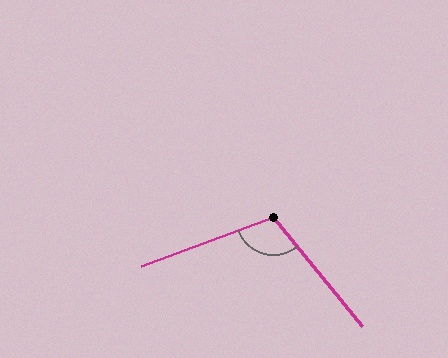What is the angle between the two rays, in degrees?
Approximately 109 degrees.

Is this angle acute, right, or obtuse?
It is obtuse.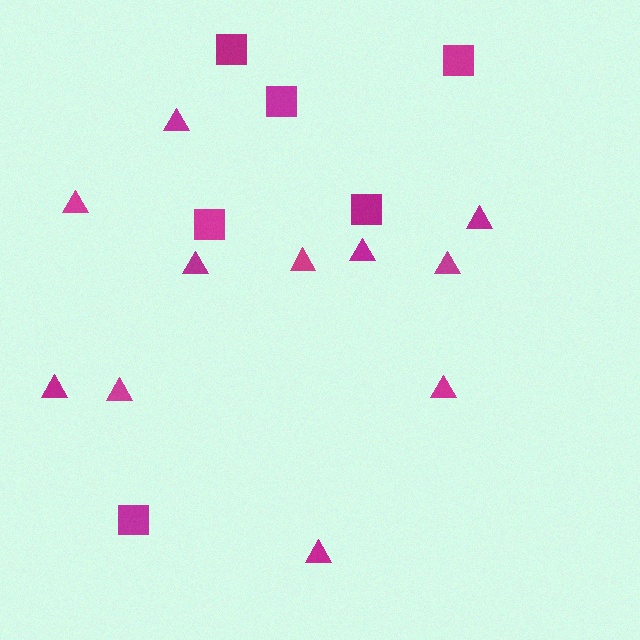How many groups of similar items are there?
There are 2 groups: one group of triangles (11) and one group of squares (6).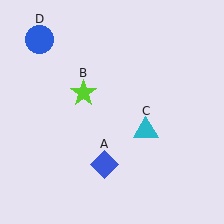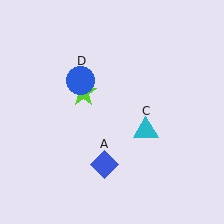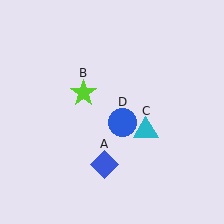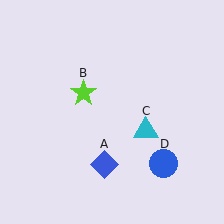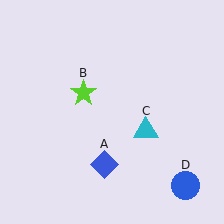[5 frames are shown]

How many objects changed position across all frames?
1 object changed position: blue circle (object D).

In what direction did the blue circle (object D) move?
The blue circle (object D) moved down and to the right.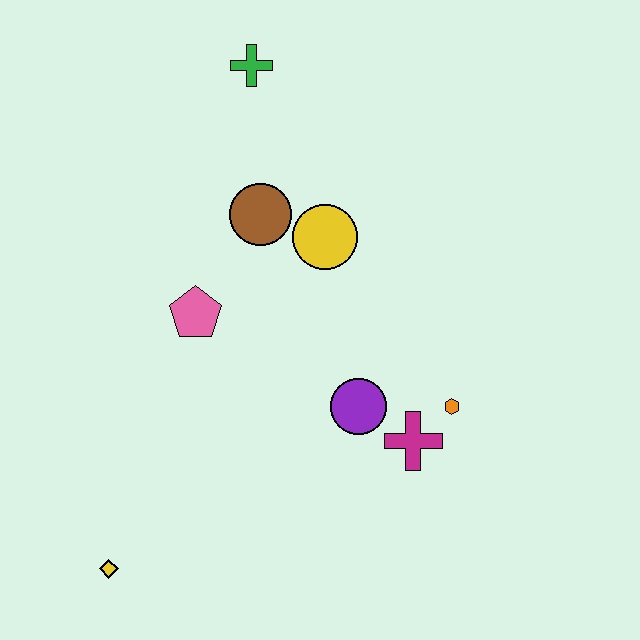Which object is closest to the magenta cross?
The orange hexagon is closest to the magenta cross.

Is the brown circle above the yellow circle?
Yes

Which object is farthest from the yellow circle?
The yellow diamond is farthest from the yellow circle.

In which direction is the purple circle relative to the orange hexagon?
The purple circle is to the left of the orange hexagon.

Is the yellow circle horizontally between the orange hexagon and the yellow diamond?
Yes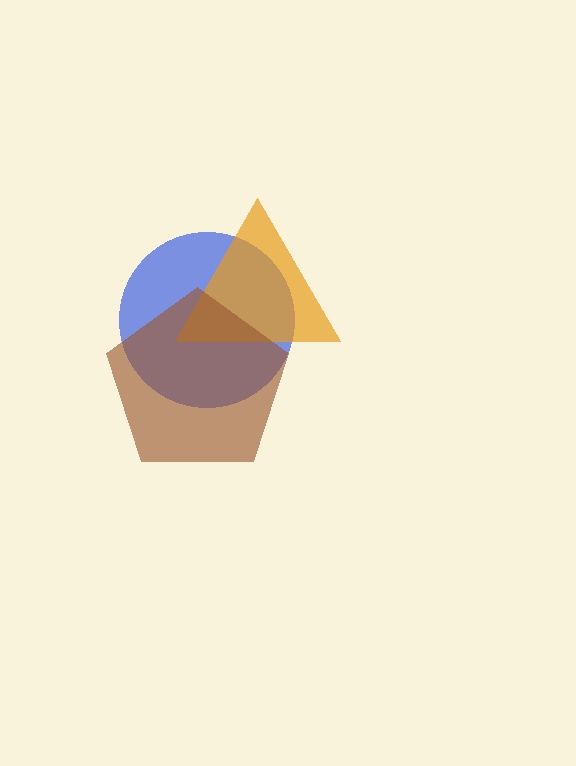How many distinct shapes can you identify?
There are 3 distinct shapes: a blue circle, an orange triangle, a brown pentagon.